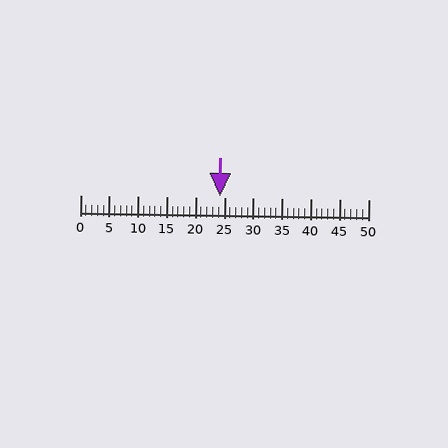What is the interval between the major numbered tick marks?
The major tick marks are spaced 5 units apart.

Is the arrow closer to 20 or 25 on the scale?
The arrow is closer to 25.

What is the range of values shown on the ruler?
The ruler shows values from 0 to 50.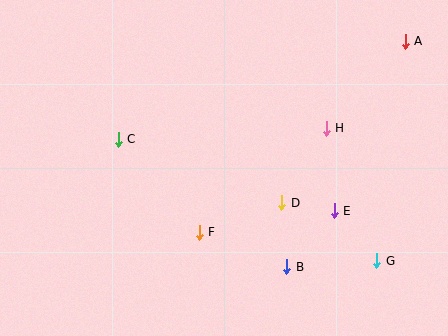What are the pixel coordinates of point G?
Point G is at (377, 261).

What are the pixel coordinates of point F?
Point F is at (199, 232).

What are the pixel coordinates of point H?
Point H is at (326, 128).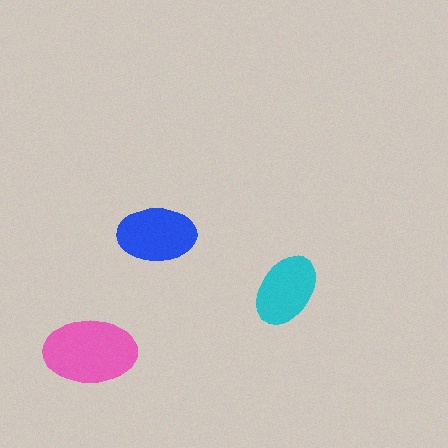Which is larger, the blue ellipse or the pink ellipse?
The pink one.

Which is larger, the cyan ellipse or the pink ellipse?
The pink one.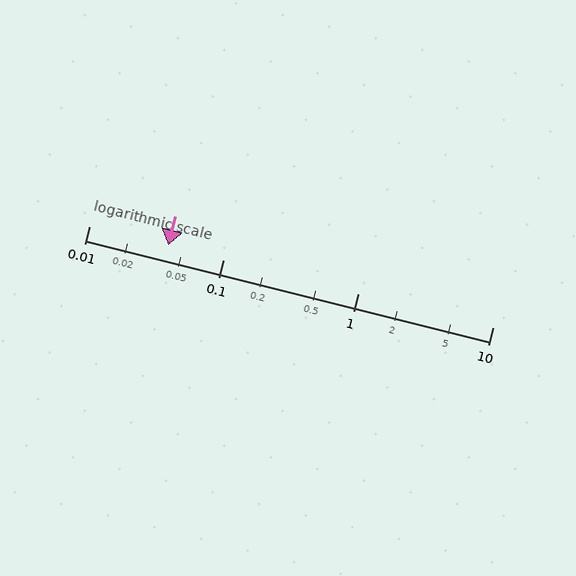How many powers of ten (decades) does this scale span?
The scale spans 3 decades, from 0.01 to 10.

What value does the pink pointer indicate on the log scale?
The pointer indicates approximately 0.039.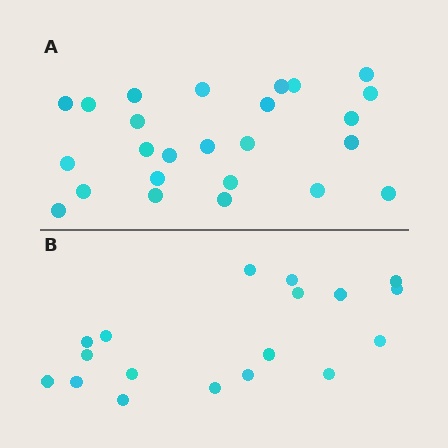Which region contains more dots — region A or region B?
Region A (the top region) has more dots.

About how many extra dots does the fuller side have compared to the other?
Region A has roughly 8 or so more dots than region B.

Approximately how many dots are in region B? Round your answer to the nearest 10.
About 20 dots. (The exact count is 18, which rounds to 20.)